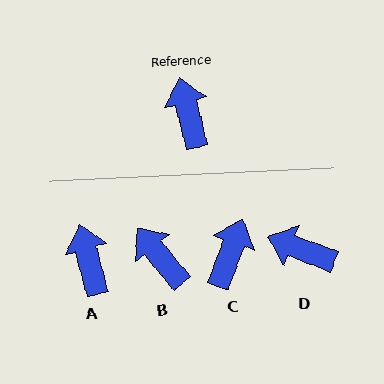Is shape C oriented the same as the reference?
No, it is off by about 35 degrees.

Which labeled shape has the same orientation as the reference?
A.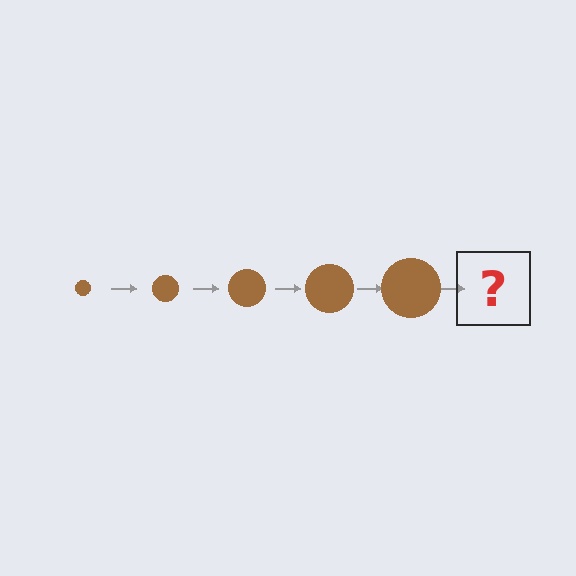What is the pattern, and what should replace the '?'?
The pattern is that the circle gets progressively larger each step. The '?' should be a brown circle, larger than the previous one.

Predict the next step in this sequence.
The next step is a brown circle, larger than the previous one.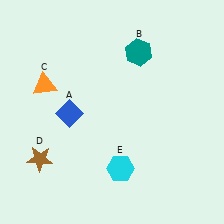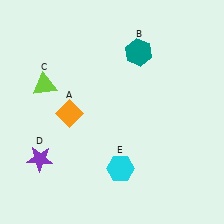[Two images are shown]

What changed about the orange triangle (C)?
In Image 1, C is orange. In Image 2, it changed to lime.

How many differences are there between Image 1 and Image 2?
There are 3 differences between the two images.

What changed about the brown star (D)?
In Image 1, D is brown. In Image 2, it changed to purple.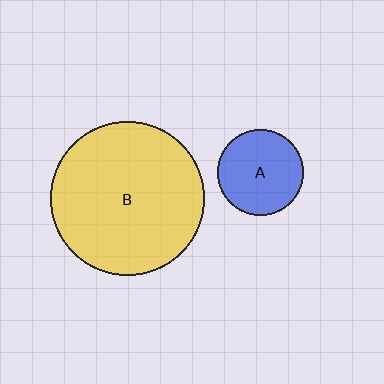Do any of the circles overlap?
No, none of the circles overlap.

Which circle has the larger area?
Circle B (yellow).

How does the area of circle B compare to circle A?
Approximately 3.2 times.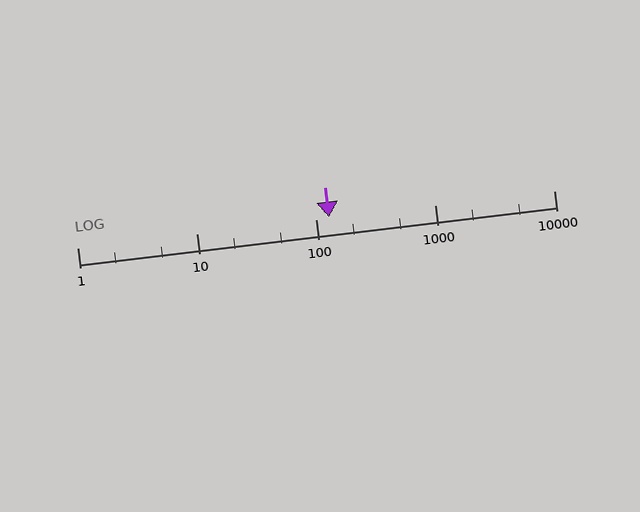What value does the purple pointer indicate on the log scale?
The pointer indicates approximately 130.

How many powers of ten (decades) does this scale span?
The scale spans 4 decades, from 1 to 10000.